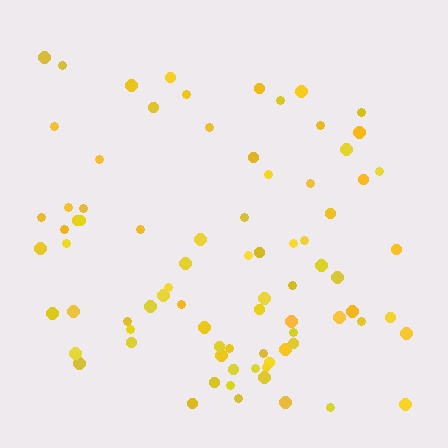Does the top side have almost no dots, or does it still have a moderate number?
Still a moderate number, just noticeably fewer than the bottom.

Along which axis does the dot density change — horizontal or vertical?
Vertical.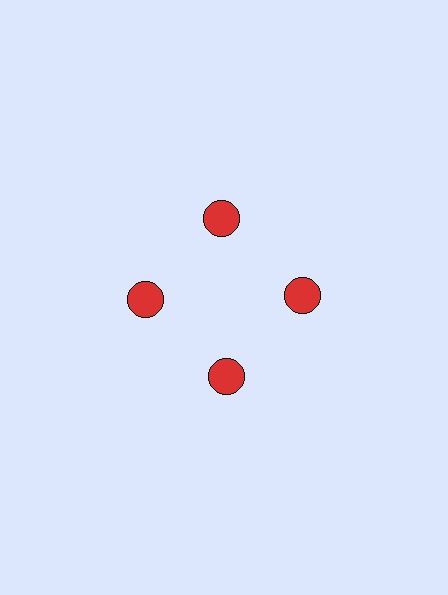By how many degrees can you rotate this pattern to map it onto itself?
The pattern maps onto itself every 90 degrees of rotation.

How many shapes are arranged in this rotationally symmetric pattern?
There are 4 shapes, arranged in 4 groups of 1.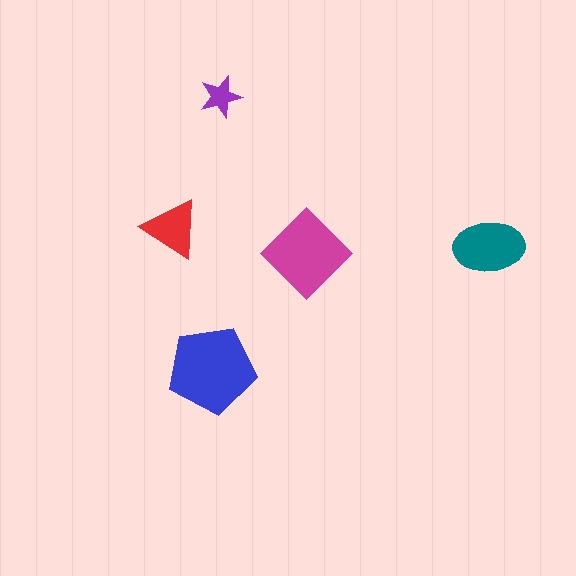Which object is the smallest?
The purple star.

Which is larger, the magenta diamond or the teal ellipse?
The magenta diamond.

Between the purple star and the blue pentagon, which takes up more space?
The blue pentagon.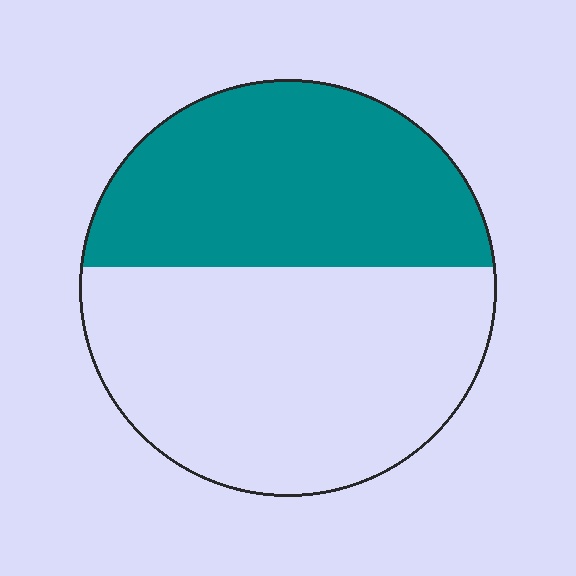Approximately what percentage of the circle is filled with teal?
Approximately 45%.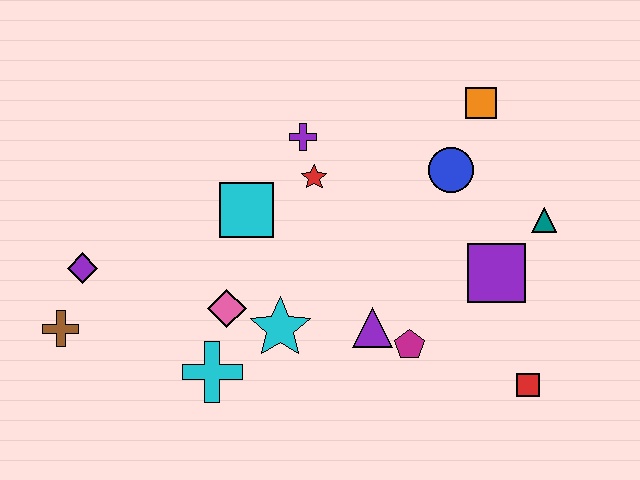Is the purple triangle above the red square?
Yes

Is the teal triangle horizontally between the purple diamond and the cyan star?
No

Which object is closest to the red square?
The purple square is closest to the red square.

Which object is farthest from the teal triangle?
The brown cross is farthest from the teal triangle.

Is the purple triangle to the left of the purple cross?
No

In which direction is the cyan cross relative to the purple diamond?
The cyan cross is to the right of the purple diamond.